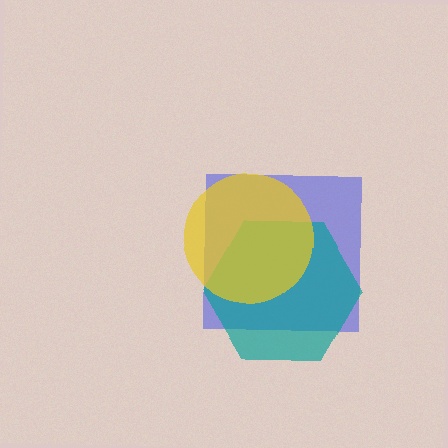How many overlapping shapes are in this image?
There are 3 overlapping shapes in the image.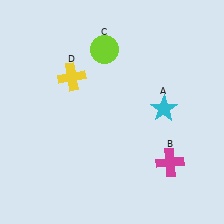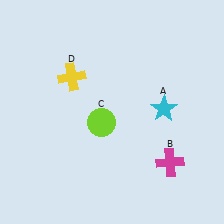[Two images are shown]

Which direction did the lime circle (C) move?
The lime circle (C) moved down.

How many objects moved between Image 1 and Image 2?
1 object moved between the two images.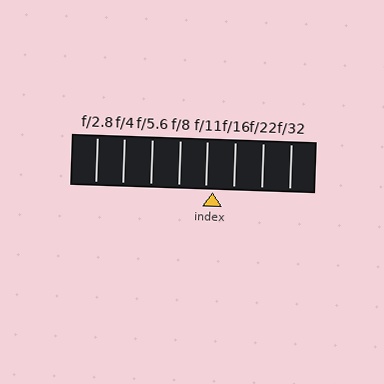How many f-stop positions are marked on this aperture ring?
There are 8 f-stop positions marked.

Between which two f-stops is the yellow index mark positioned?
The index mark is between f/11 and f/16.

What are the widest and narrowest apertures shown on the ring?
The widest aperture shown is f/2.8 and the narrowest is f/32.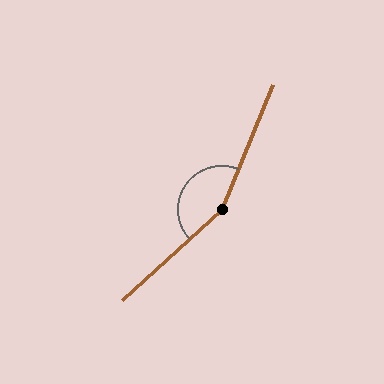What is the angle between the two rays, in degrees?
Approximately 154 degrees.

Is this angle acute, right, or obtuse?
It is obtuse.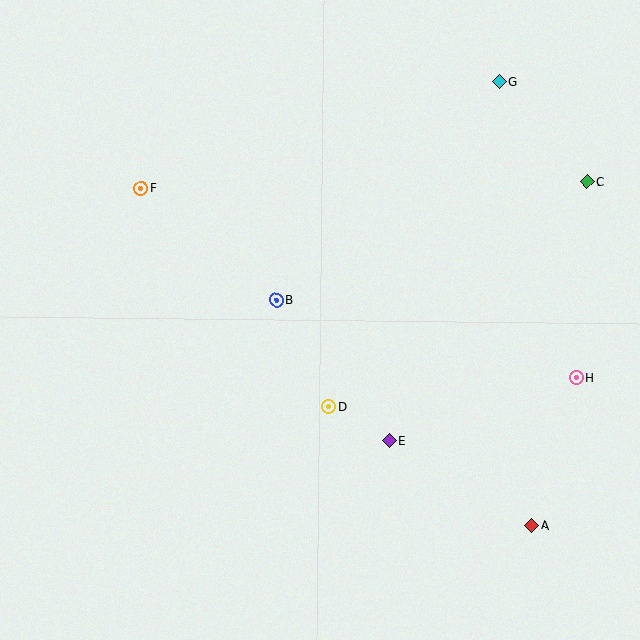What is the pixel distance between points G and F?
The distance between G and F is 373 pixels.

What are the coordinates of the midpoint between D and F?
The midpoint between D and F is at (235, 298).